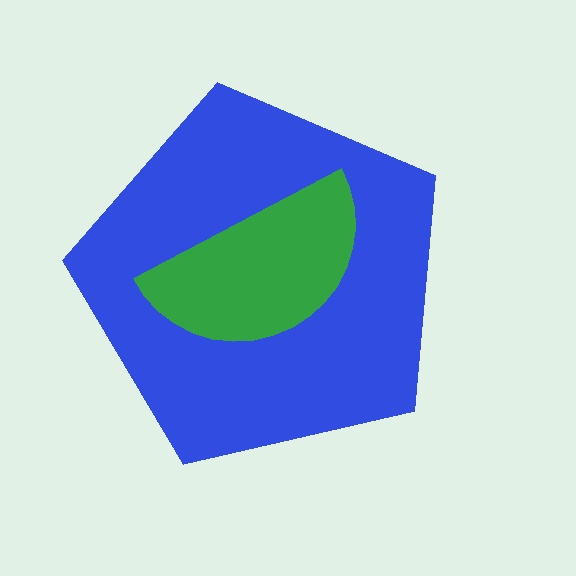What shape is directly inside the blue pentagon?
The green semicircle.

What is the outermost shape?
The blue pentagon.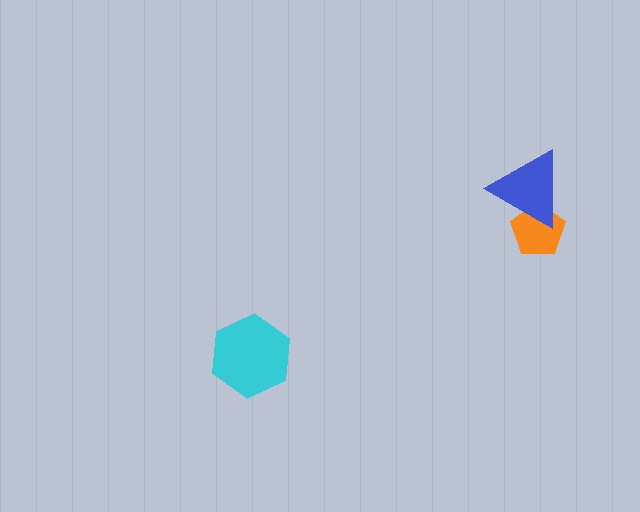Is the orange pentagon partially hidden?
Yes, it is partially covered by another shape.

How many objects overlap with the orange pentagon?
1 object overlaps with the orange pentagon.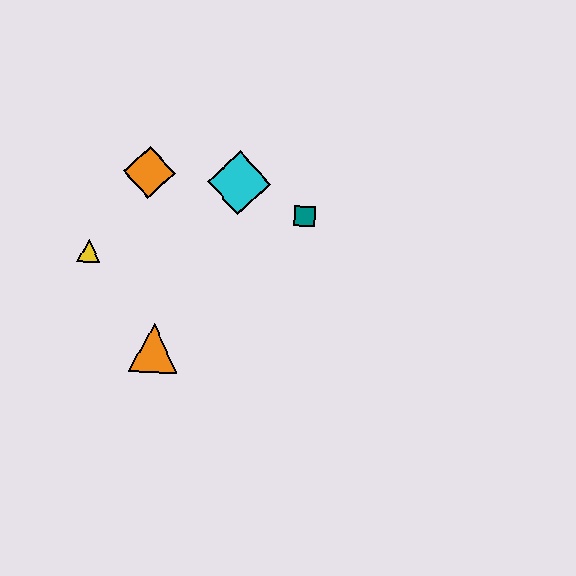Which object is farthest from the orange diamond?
The orange triangle is farthest from the orange diamond.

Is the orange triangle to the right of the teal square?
No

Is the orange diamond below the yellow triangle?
No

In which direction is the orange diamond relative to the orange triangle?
The orange diamond is above the orange triangle.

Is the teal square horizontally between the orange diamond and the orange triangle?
No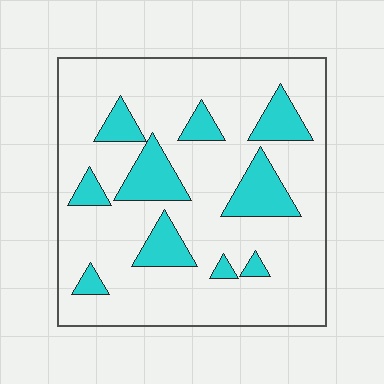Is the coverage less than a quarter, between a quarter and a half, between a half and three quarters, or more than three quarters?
Less than a quarter.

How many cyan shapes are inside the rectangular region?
10.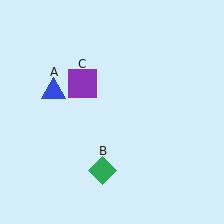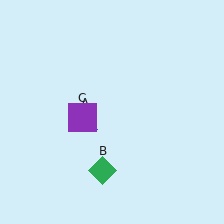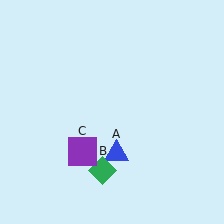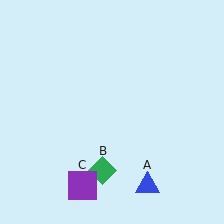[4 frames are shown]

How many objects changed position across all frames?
2 objects changed position: blue triangle (object A), purple square (object C).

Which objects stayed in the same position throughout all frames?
Green diamond (object B) remained stationary.